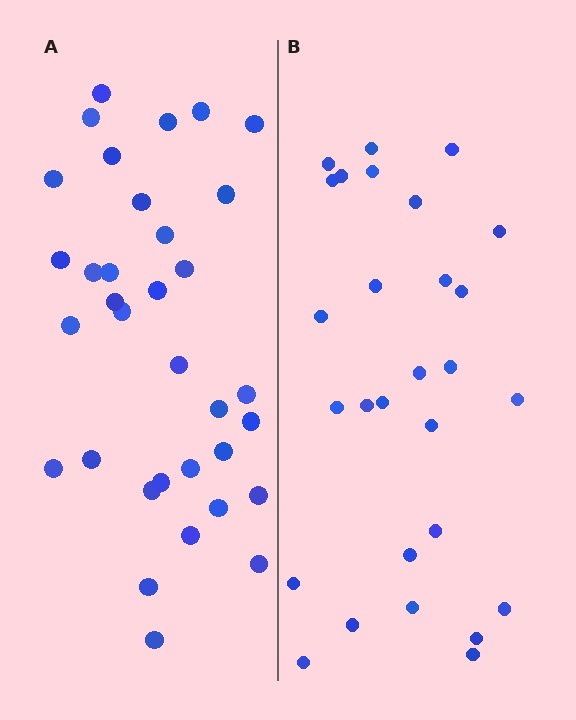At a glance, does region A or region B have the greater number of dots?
Region A (the left region) has more dots.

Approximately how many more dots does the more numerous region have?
Region A has about 6 more dots than region B.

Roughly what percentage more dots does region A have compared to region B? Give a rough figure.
About 20% more.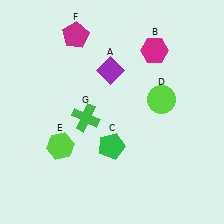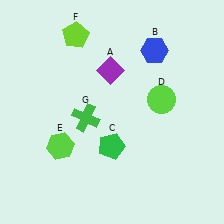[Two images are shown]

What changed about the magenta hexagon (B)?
In Image 1, B is magenta. In Image 2, it changed to blue.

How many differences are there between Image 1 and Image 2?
There are 2 differences between the two images.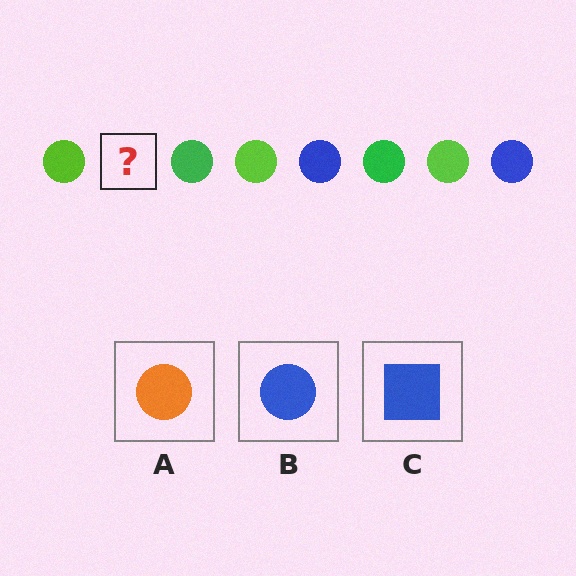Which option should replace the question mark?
Option B.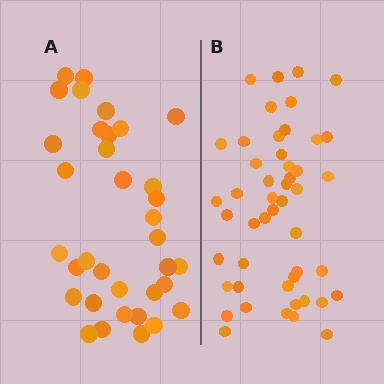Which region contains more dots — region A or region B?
Region B (the right region) has more dots.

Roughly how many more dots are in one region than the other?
Region B has approximately 15 more dots than region A.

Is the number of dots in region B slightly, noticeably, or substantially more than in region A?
Region B has noticeably more, but not dramatically so. The ratio is roughly 1.4 to 1.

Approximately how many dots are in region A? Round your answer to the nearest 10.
About 40 dots. (The exact count is 35, which rounds to 40.)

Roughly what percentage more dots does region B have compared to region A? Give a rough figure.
About 35% more.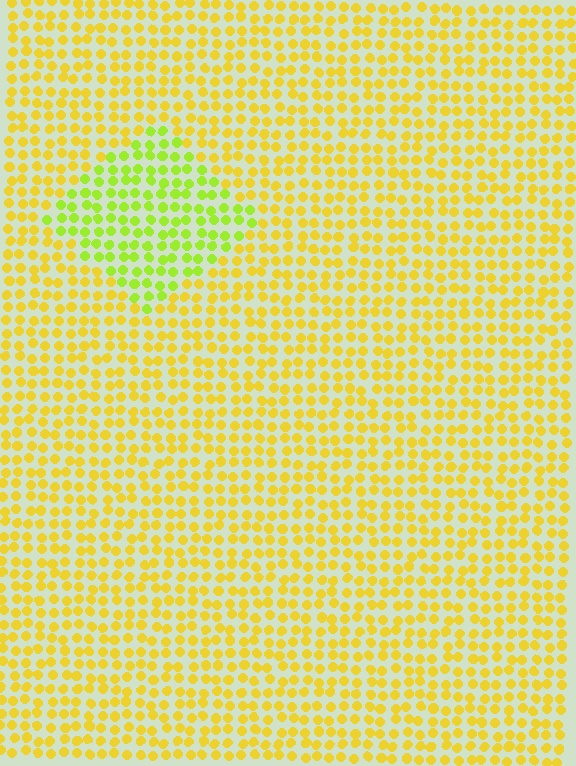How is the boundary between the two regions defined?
The boundary is defined purely by a slight shift in hue (about 34 degrees). Spacing, size, and orientation are identical on both sides.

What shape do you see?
I see a diamond.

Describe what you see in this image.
The image is filled with small yellow elements in a uniform arrangement. A diamond-shaped region is visible where the elements are tinted to a slightly different hue, forming a subtle color boundary.